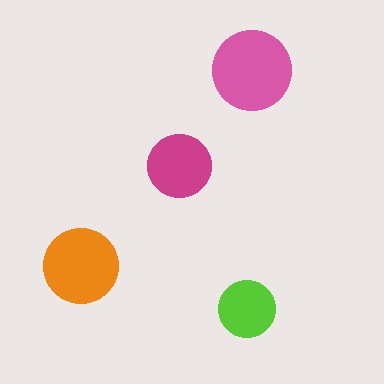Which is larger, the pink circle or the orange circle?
The pink one.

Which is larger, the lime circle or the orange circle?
The orange one.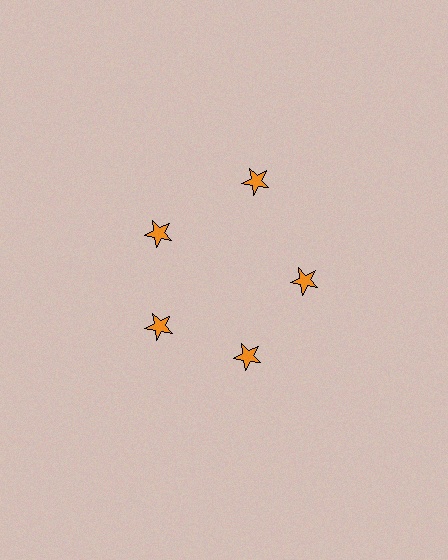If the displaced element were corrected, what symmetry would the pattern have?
It would have 5-fold rotational symmetry — the pattern would map onto itself every 72 degrees.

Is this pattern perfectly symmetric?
No. The 5 orange stars are arranged in a ring, but one element near the 1 o'clock position is pushed outward from the center, breaking the 5-fold rotational symmetry.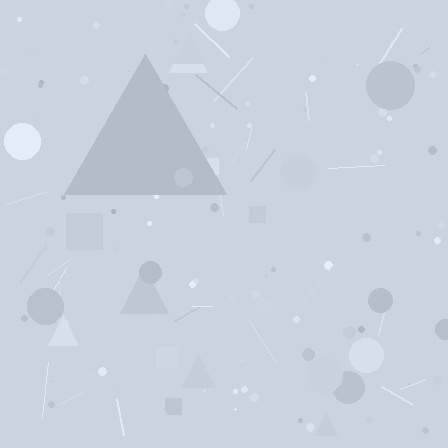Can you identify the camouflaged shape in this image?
The camouflaged shape is a triangle.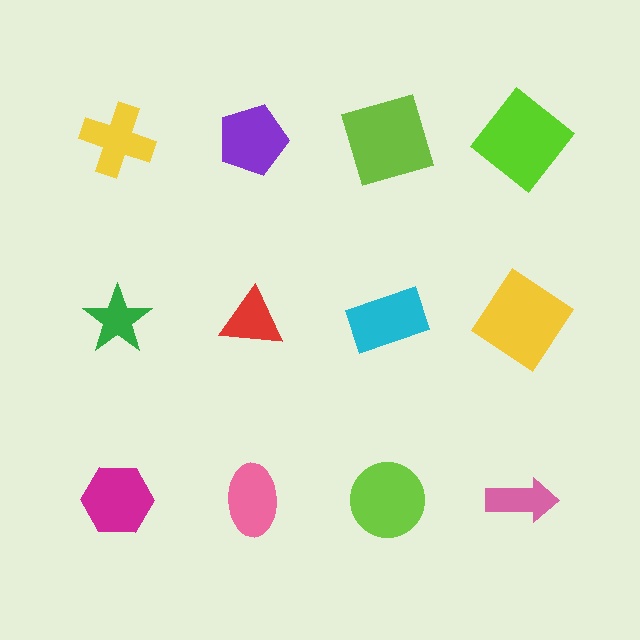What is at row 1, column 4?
A lime diamond.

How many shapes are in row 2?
4 shapes.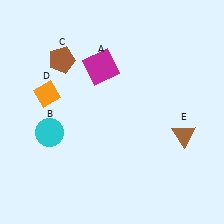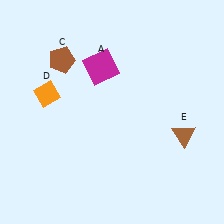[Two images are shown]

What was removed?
The cyan circle (B) was removed in Image 2.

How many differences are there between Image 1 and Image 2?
There is 1 difference between the two images.